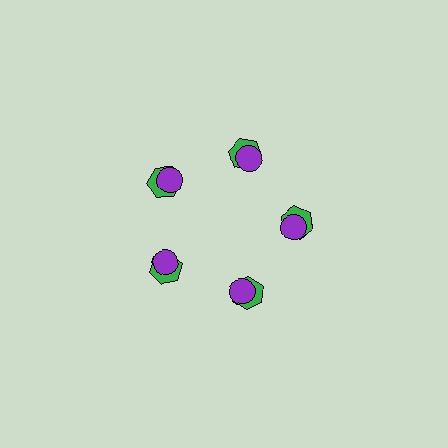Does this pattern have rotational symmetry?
Yes, this pattern has 5-fold rotational symmetry. It looks the same after rotating 72 degrees around the center.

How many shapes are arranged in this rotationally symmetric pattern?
There are 10 shapes, arranged in 5 groups of 2.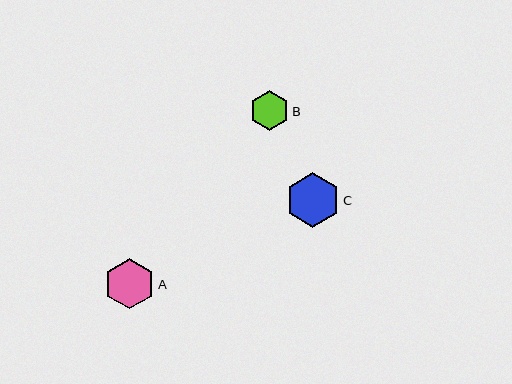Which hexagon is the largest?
Hexagon C is the largest with a size of approximately 55 pixels.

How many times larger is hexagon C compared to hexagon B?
Hexagon C is approximately 1.4 times the size of hexagon B.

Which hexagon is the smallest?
Hexagon B is the smallest with a size of approximately 40 pixels.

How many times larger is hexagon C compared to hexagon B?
Hexagon C is approximately 1.4 times the size of hexagon B.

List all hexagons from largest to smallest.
From largest to smallest: C, A, B.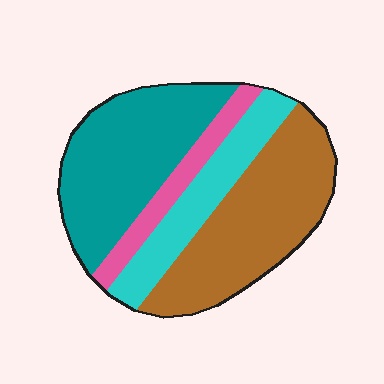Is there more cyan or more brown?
Brown.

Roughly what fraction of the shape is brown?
Brown takes up about three eighths (3/8) of the shape.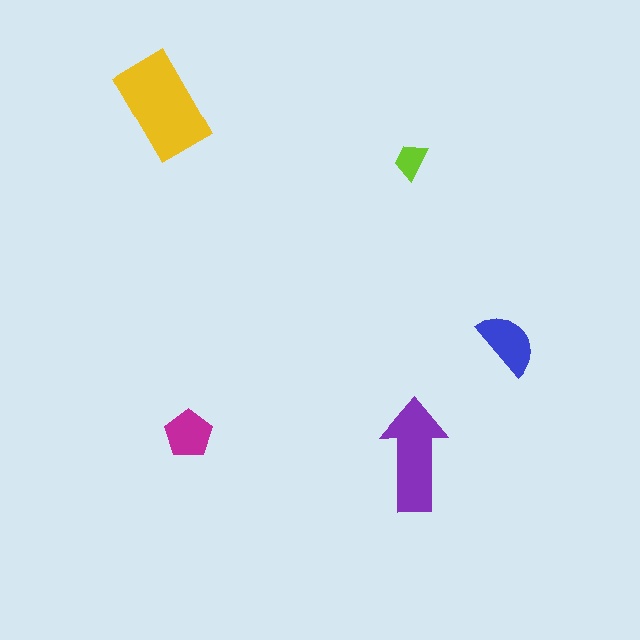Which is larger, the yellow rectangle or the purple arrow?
The yellow rectangle.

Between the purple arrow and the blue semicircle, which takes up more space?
The purple arrow.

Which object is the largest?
The yellow rectangle.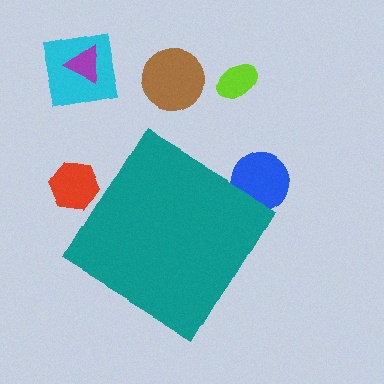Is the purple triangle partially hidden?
No, the purple triangle is fully visible.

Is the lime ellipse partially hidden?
No, the lime ellipse is fully visible.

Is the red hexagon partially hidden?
Yes, the red hexagon is partially hidden behind the teal diamond.